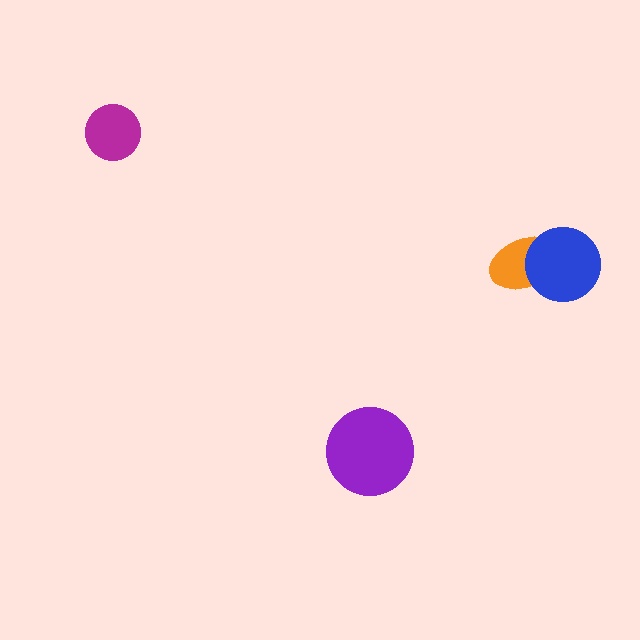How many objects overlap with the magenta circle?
0 objects overlap with the magenta circle.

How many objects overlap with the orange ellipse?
1 object overlaps with the orange ellipse.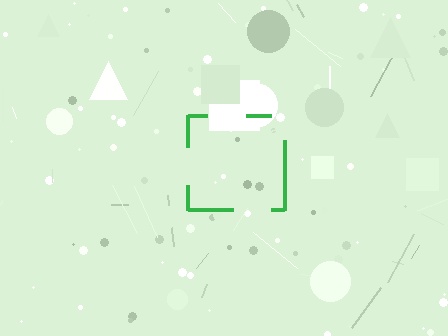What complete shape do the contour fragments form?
The contour fragments form a square.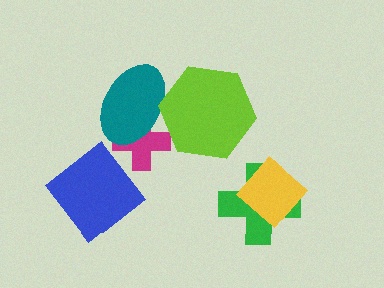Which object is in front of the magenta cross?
The teal ellipse is in front of the magenta cross.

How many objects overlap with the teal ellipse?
2 objects overlap with the teal ellipse.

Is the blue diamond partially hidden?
No, no other shape covers it.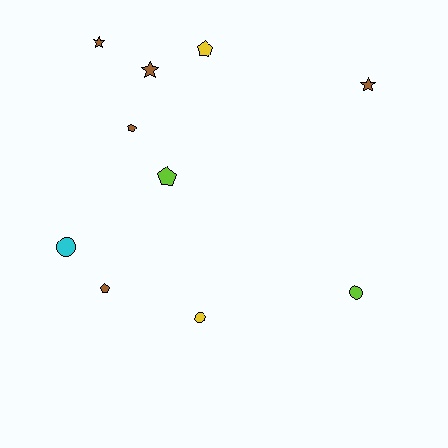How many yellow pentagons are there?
There is 1 yellow pentagon.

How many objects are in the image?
There are 10 objects.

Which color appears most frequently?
Brown, with 5 objects.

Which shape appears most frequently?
Pentagon, with 4 objects.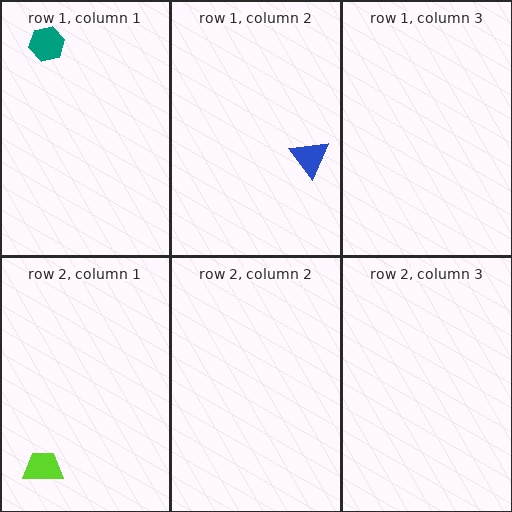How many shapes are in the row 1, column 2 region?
1.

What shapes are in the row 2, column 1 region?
The lime trapezoid.